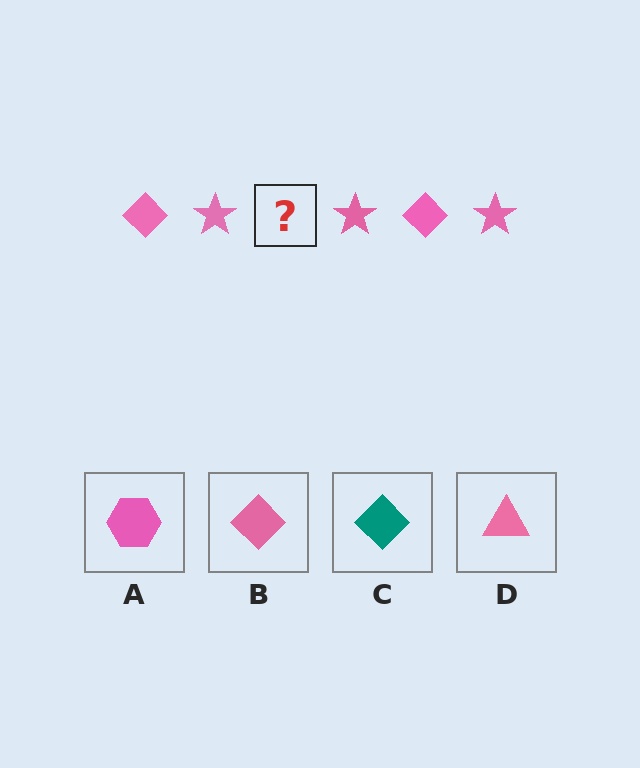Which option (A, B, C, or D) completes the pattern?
B.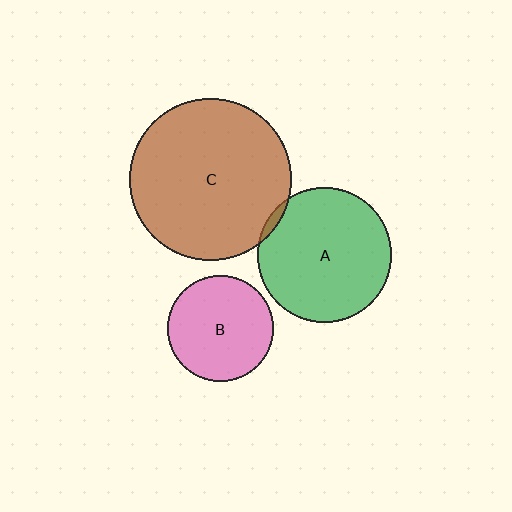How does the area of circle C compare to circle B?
Approximately 2.3 times.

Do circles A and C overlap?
Yes.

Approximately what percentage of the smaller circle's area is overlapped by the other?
Approximately 5%.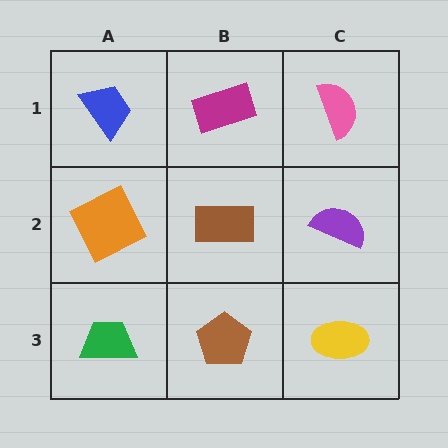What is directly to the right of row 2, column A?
A brown rectangle.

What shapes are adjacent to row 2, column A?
A blue trapezoid (row 1, column A), a green trapezoid (row 3, column A), a brown rectangle (row 2, column B).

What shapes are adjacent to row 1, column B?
A brown rectangle (row 2, column B), a blue trapezoid (row 1, column A), a pink semicircle (row 1, column C).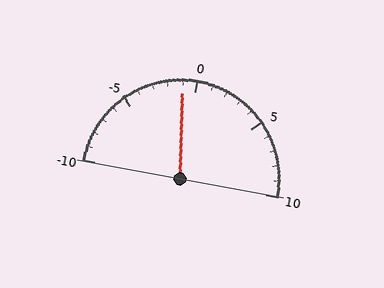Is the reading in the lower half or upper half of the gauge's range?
The reading is in the lower half of the range (-10 to 10).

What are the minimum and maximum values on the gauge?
The gauge ranges from -10 to 10.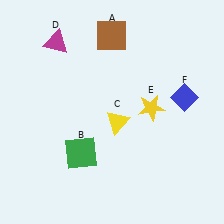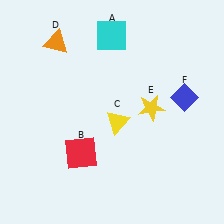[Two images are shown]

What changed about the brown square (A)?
In Image 1, A is brown. In Image 2, it changed to cyan.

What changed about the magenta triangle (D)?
In Image 1, D is magenta. In Image 2, it changed to orange.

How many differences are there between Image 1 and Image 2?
There are 3 differences between the two images.